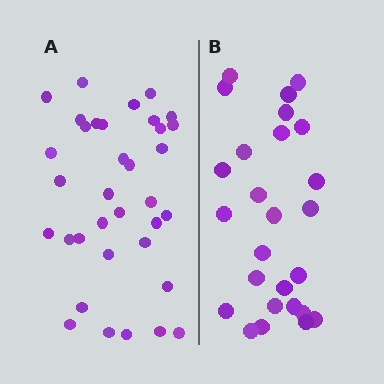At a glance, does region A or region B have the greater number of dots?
Region A (the left region) has more dots.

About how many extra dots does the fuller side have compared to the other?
Region A has roughly 8 or so more dots than region B.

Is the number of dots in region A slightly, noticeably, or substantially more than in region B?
Region A has noticeably more, but not dramatically so. The ratio is roughly 1.3 to 1.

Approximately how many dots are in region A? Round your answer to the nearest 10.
About 40 dots. (The exact count is 35, which rounds to 40.)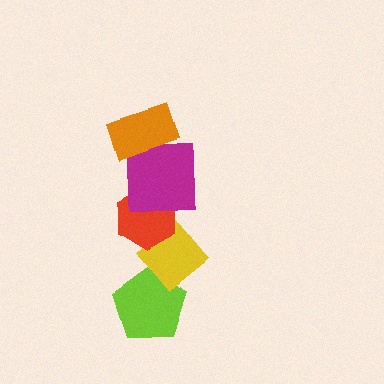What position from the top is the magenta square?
The magenta square is 2nd from the top.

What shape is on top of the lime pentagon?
The yellow diamond is on top of the lime pentagon.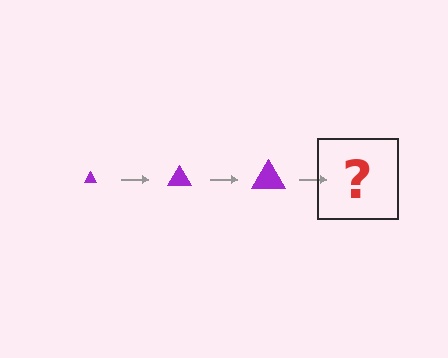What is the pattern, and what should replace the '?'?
The pattern is that the triangle gets progressively larger each step. The '?' should be a purple triangle, larger than the previous one.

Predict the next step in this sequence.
The next step is a purple triangle, larger than the previous one.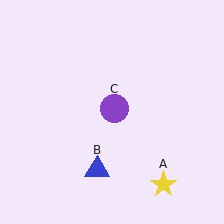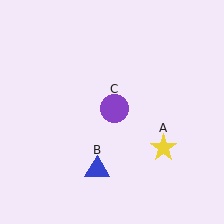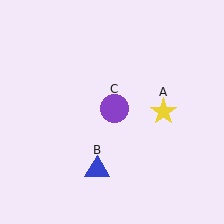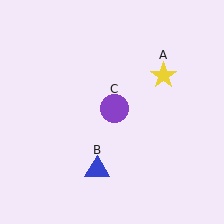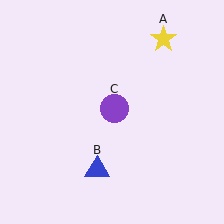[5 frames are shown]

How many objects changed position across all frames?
1 object changed position: yellow star (object A).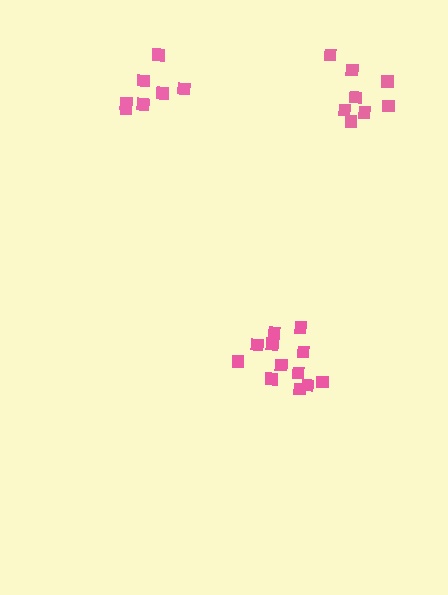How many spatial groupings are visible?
There are 3 spatial groupings.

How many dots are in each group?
Group 1: 12 dots, Group 2: 8 dots, Group 3: 8 dots (28 total).